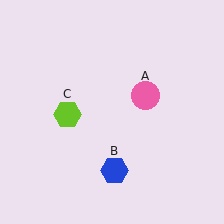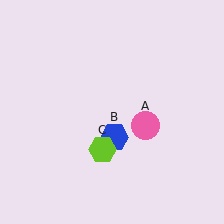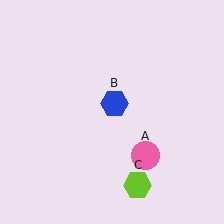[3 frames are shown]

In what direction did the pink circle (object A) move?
The pink circle (object A) moved down.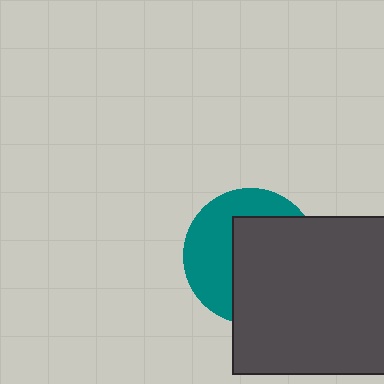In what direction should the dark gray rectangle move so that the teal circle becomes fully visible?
The dark gray rectangle should move right. That is the shortest direction to clear the overlap and leave the teal circle fully visible.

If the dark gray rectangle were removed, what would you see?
You would see the complete teal circle.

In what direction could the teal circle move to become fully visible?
The teal circle could move left. That would shift it out from behind the dark gray rectangle entirely.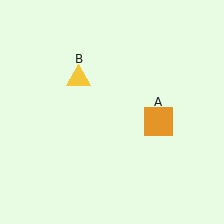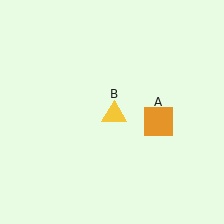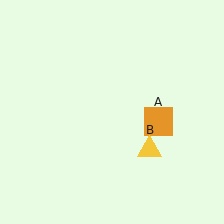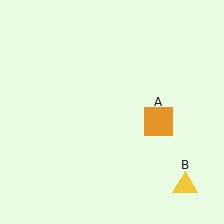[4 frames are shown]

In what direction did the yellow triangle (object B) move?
The yellow triangle (object B) moved down and to the right.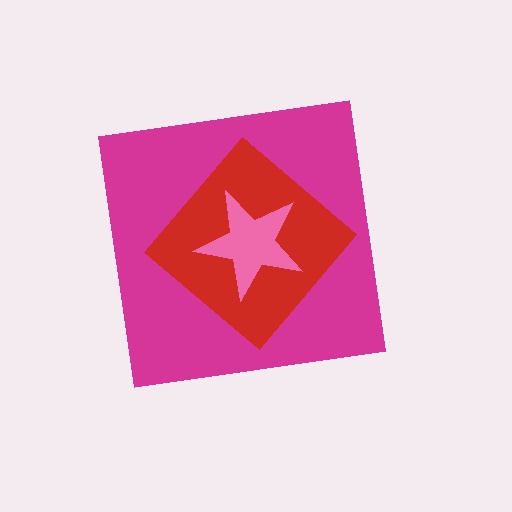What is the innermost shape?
The pink star.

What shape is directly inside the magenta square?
The red diamond.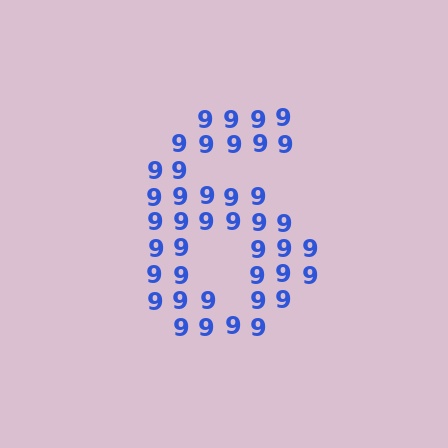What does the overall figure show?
The overall figure shows the digit 6.